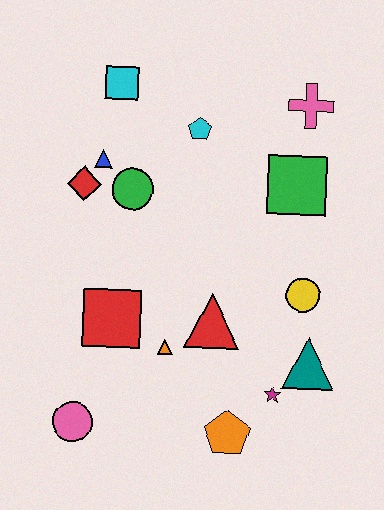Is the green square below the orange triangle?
No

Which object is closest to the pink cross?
The green square is closest to the pink cross.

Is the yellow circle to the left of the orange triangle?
No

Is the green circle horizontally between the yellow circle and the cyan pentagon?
No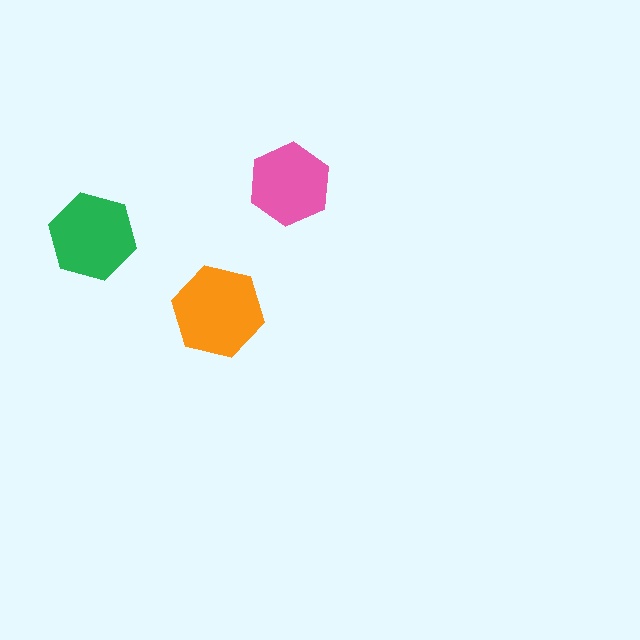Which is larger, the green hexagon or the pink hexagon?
The green one.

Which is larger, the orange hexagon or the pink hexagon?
The orange one.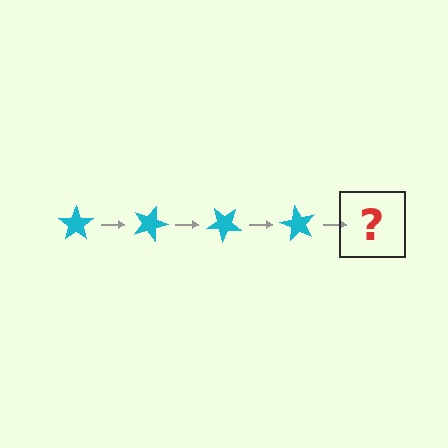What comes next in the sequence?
The next element should be a cyan star rotated 80 degrees.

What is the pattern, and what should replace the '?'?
The pattern is that the star rotates 20 degrees each step. The '?' should be a cyan star rotated 80 degrees.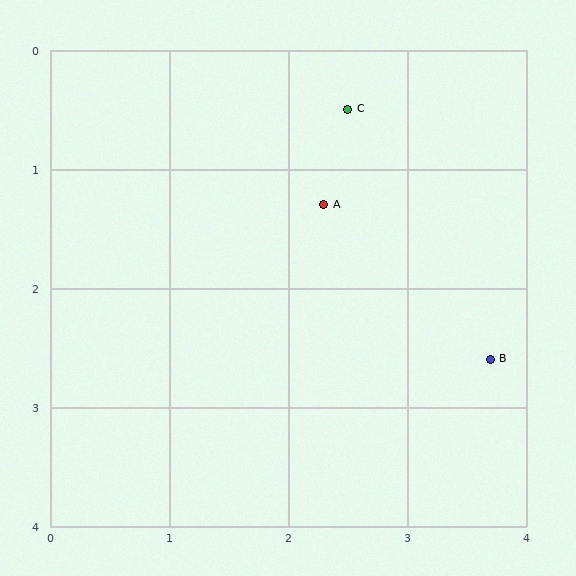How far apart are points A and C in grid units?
Points A and C are about 0.8 grid units apart.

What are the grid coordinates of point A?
Point A is at approximately (2.3, 1.3).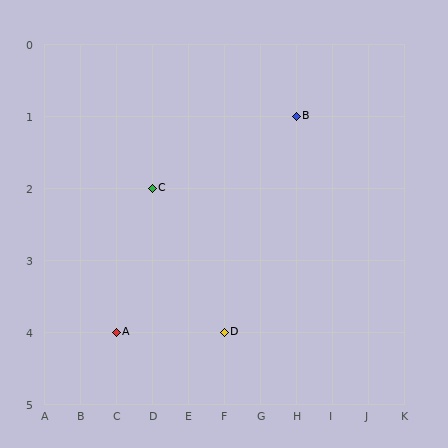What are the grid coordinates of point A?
Point A is at grid coordinates (C, 4).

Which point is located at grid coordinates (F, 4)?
Point D is at (F, 4).